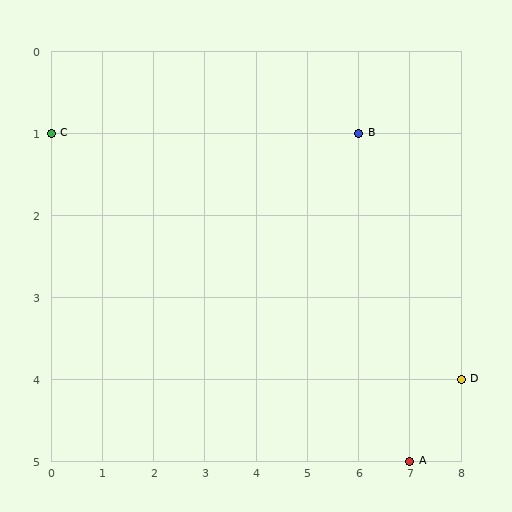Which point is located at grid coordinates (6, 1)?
Point B is at (6, 1).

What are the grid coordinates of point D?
Point D is at grid coordinates (8, 4).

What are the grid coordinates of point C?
Point C is at grid coordinates (0, 1).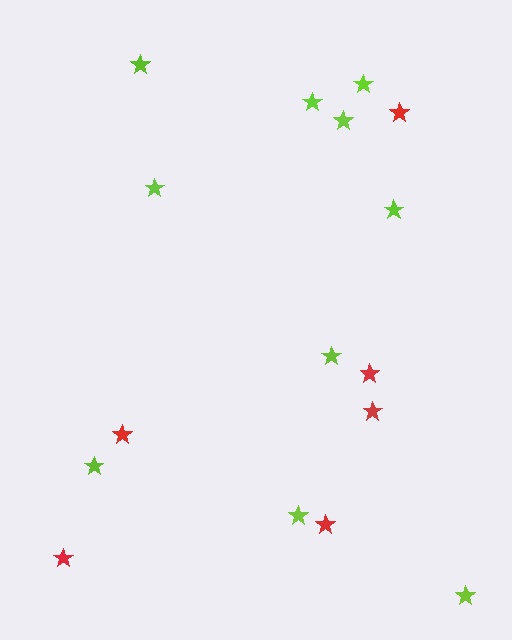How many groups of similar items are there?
There are 2 groups: one group of red stars (6) and one group of lime stars (10).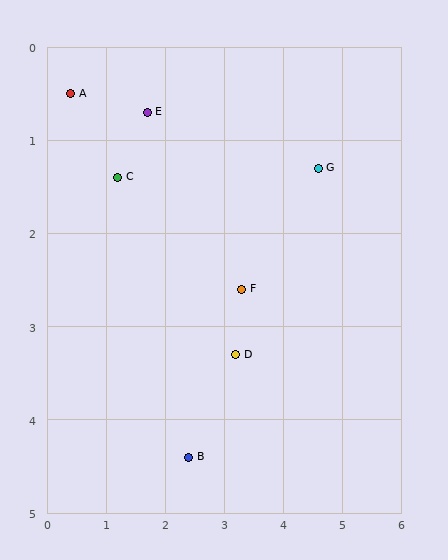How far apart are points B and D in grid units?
Points B and D are about 1.4 grid units apart.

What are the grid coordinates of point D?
Point D is at approximately (3.2, 3.3).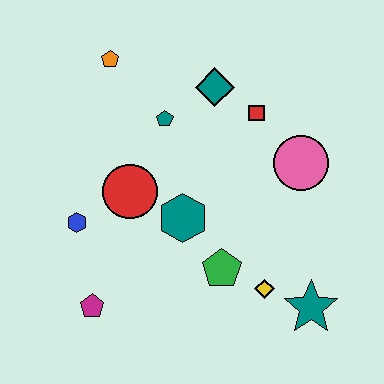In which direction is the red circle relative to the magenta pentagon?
The red circle is above the magenta pentagon.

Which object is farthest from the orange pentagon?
The teal star is farthest from the orange pentagon.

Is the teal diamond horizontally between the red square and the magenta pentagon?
Yes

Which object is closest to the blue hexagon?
The red circle is closest to the blue hexagon.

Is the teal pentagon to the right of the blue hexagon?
Yes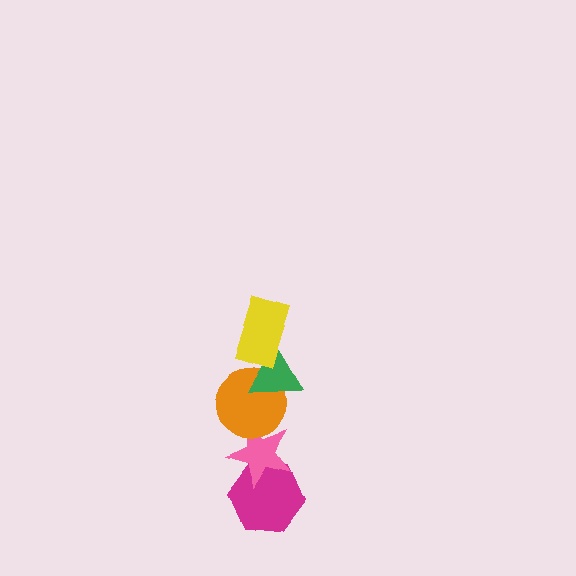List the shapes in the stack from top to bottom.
From top to bottom: the yellow rectangle, the green triangle, the orange circle, the pink star, the magenta hexagon.